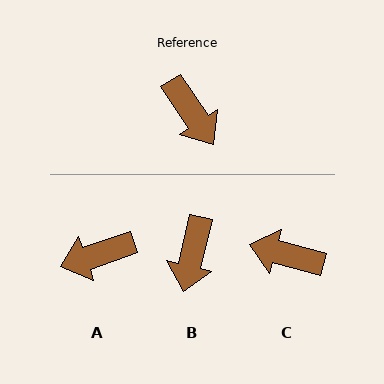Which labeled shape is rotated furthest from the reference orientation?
C, about 139 degrees away.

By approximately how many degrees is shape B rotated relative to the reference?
Approximately 47 degrees clockwise.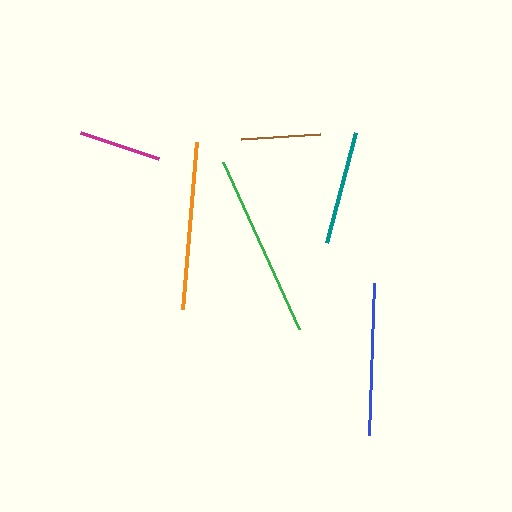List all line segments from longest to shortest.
From longest to shortest: green, orange, blue, teal, magenta, brown.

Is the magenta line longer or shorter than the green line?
The green line is longer than the magenta line.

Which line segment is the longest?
The green line is the longest at approximately 185 pixels.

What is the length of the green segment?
The green segment is approximately 185 pixels long.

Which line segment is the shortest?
The brown line is the shortest at approximately 79 pixels.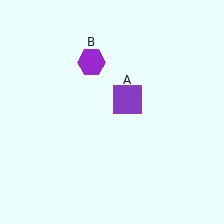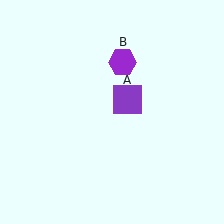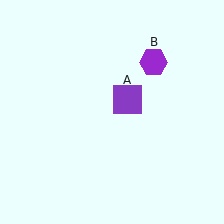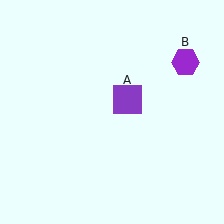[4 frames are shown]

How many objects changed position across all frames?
1 object changed position: purple hexagon (object B).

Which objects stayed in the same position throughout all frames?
Purple square (object A) remained stationary.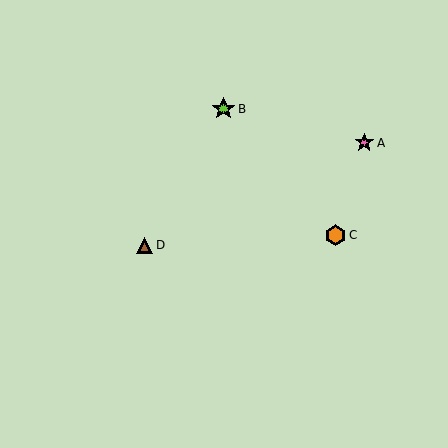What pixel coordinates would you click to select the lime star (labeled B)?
Click at (224, 109) to select the lime star B.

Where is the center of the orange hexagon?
The center of the orange hexagon is at (335, 235).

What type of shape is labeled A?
Shape A is a pink star.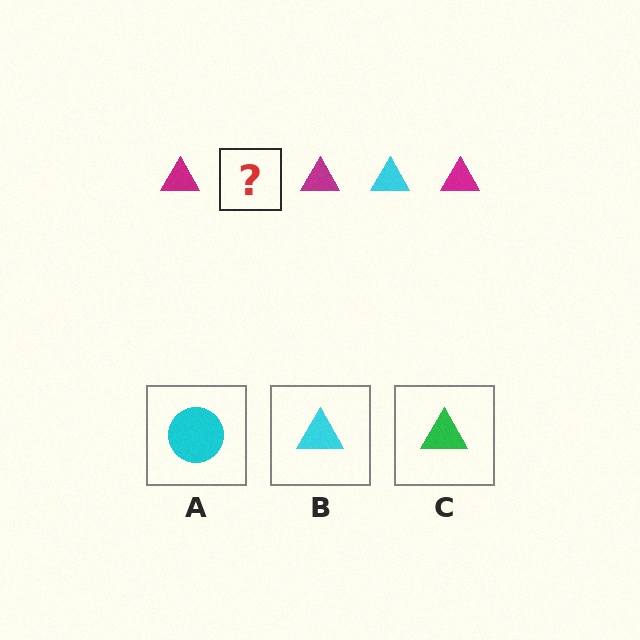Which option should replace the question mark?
Option B.